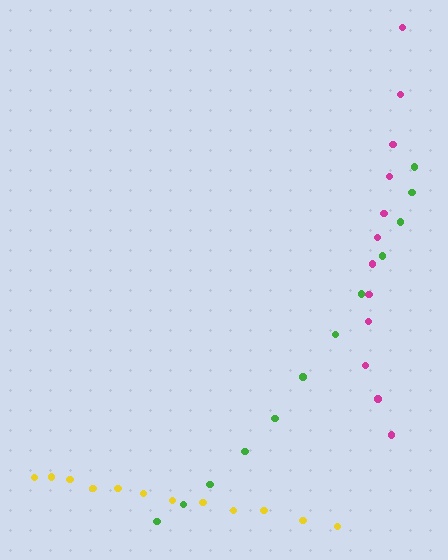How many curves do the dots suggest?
There are 3 distinct paths.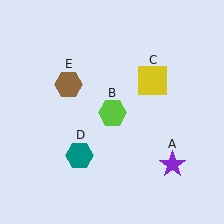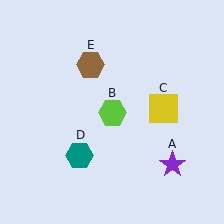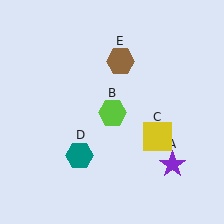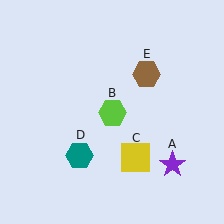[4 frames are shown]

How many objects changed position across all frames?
2 objects changed position: yellow square (object C), brown hexagon (object E).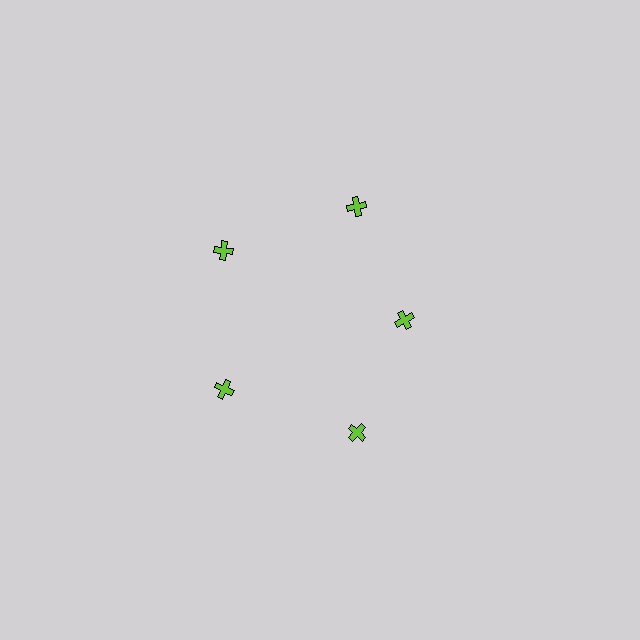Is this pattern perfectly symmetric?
No. The 5 lime crosses are arranged in a ring, but one element near the 3 o'clock position is pulled inward toward the center, breaking the 5-fold rotational symmetry.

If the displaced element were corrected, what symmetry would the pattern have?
It would have 5-fold rotational symmetry — the pattern would map onto itself every 72 degrees.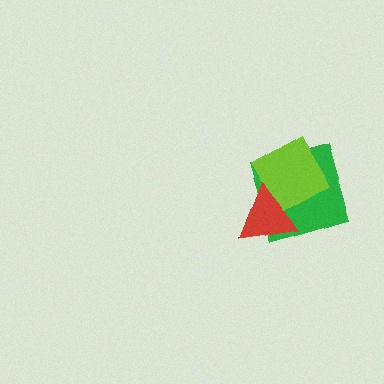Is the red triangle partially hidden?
No, no other shape covers it.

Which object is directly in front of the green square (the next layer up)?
The lime square is directly in front of the green square.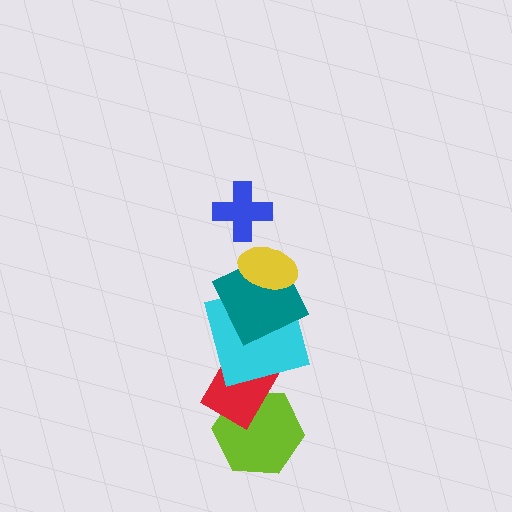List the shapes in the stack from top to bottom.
From top to bottom: the blue cross, the yellow ellipse, the teal square, the cyan square, the red rectangle, the lime hexagon.